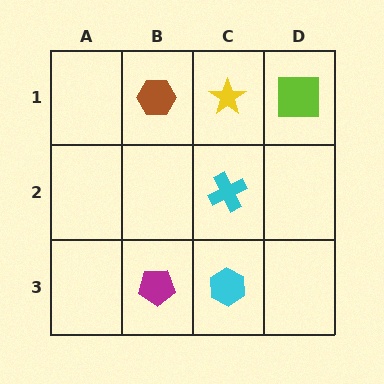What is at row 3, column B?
A magenta pentagon.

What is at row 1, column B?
A brown hexagon.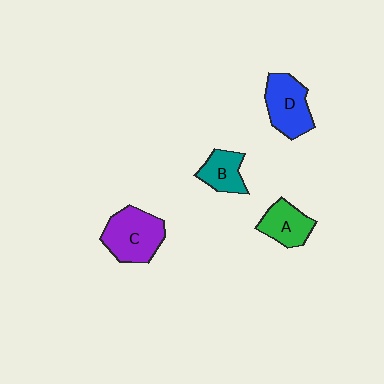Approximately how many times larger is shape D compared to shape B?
Approximately 1.5 times.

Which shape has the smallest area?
Shape B (teal).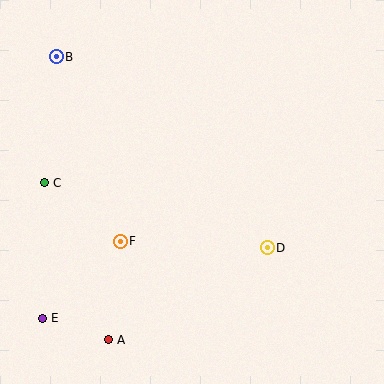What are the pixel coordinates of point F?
Point F is at (120, 241).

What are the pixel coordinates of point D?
Point D is at (267, 248).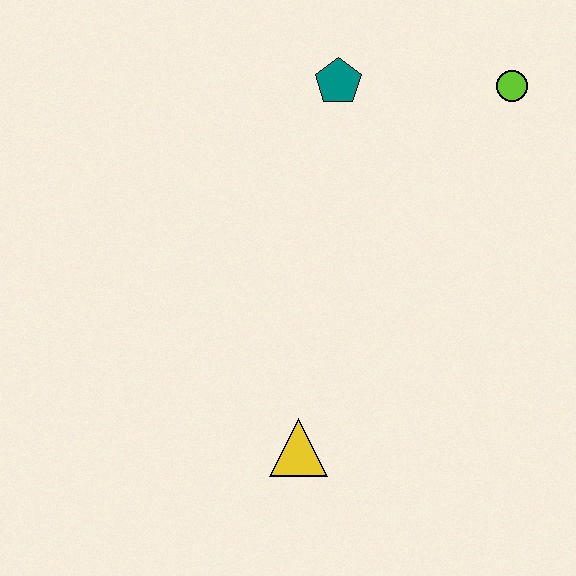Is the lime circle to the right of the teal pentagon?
Yes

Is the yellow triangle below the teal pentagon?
Yes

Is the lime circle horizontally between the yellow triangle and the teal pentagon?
No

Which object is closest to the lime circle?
The teal pentagon is closest to the lime circle.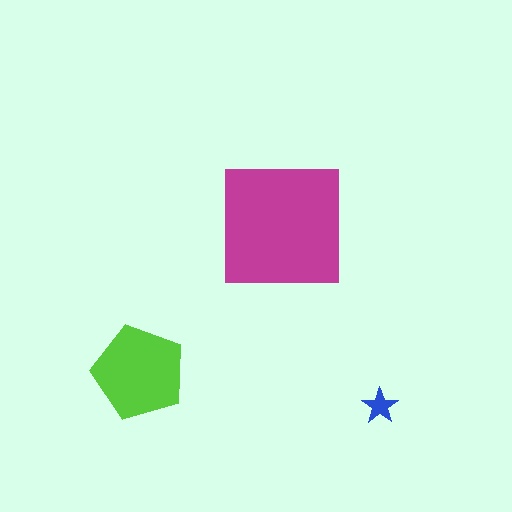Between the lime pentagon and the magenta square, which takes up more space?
The magenta square.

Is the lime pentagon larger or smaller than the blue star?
Larger.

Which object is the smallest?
The blue star.